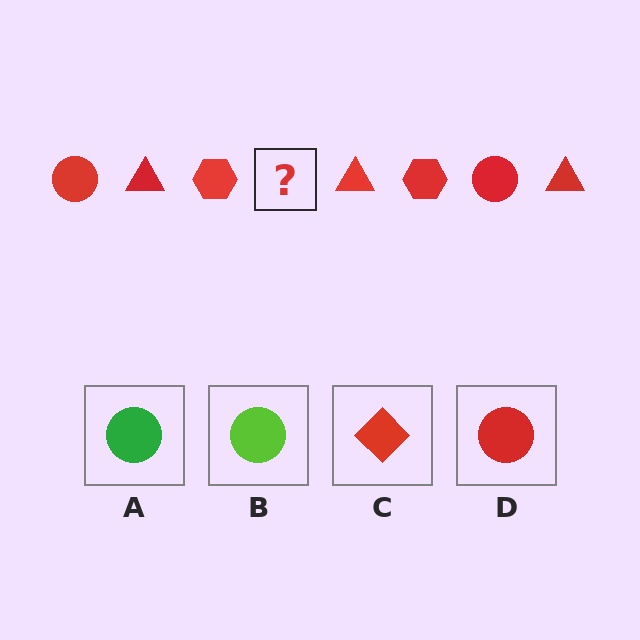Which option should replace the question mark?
Option D.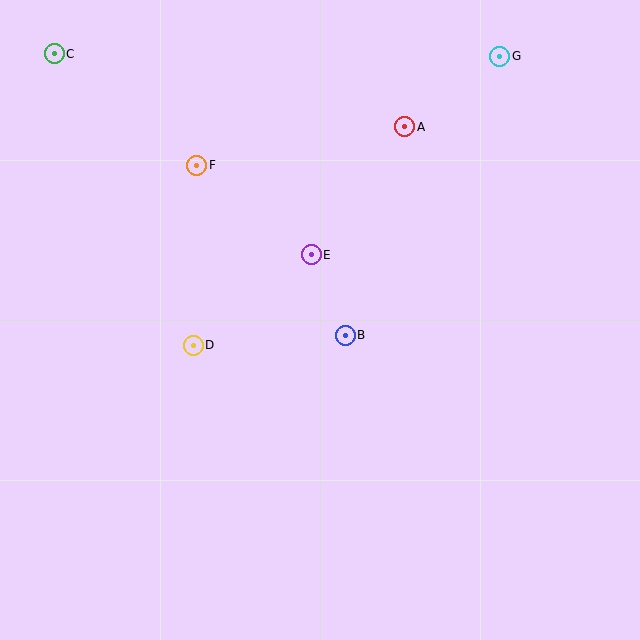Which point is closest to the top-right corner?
Point G is closest to the top-right corner.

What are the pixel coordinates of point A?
Point A is at (405, 127).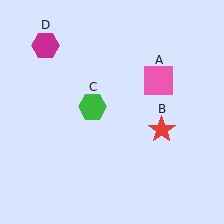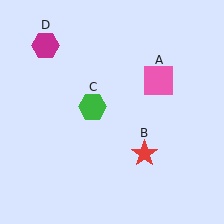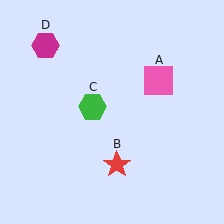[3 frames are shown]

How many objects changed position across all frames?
1 object changed position: red star (object B).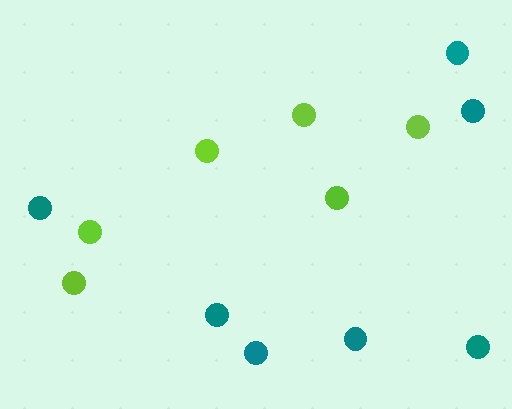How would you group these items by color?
There are 2 groups: one group of teal circles (7) and one group of lime circles (6).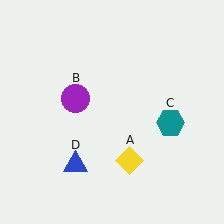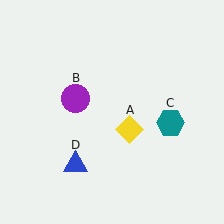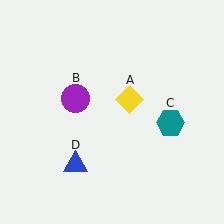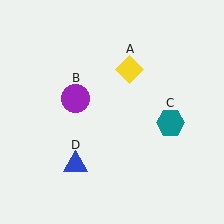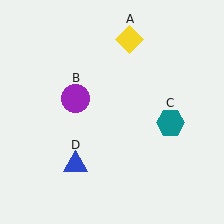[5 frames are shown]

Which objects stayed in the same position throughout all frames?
Purple circle (object B) and teal hexagon (object C) and blue triangle (object D) remained stationary.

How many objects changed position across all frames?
1 object changed position: yellow diamond (object A).